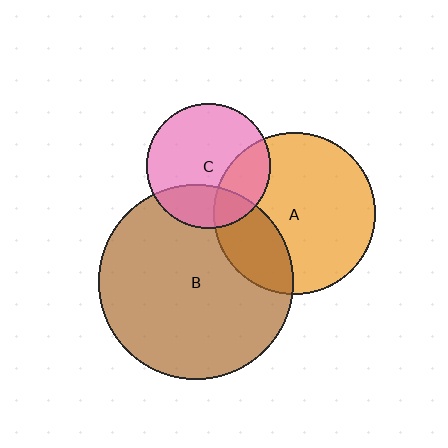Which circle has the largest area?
Circle B (brown).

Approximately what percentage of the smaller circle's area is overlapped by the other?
Approximately 25%.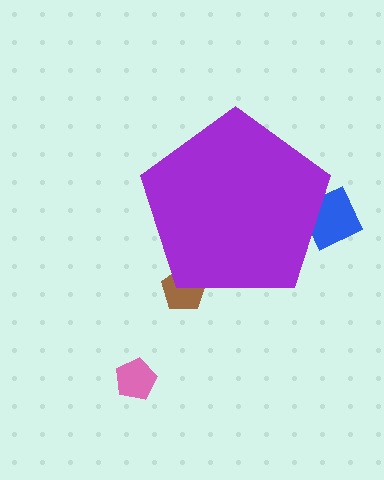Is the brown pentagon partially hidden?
Yes, the brown pentagon is partially hidden behind the purple pentagon.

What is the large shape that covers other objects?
A purple pentagon.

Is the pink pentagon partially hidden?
No, the pink pentagon is fully visible.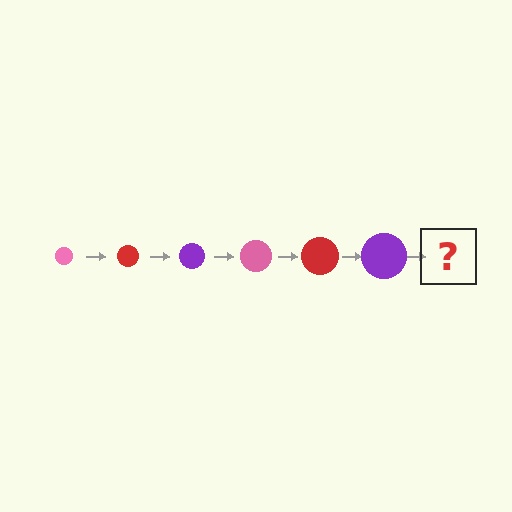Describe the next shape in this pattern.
It should be a pink circle, larger than the previous one.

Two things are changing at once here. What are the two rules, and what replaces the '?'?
The two rules are that the circle grows larger each step and the color cycles through pink, red, and purple. The '?' should be a pink circle, larger than the previous one.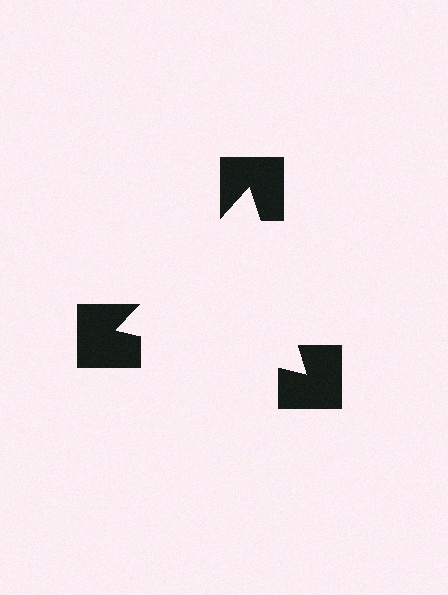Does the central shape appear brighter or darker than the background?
It typically appears slightly brighter than the background, even though no actual brightness change is drawn.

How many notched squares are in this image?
There are 3 — one at each vertex of the illusory triangle.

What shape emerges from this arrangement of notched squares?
An illusory triangle — its edges are inferred from the aligned wedge cuts in the notched squares, not physically drawn.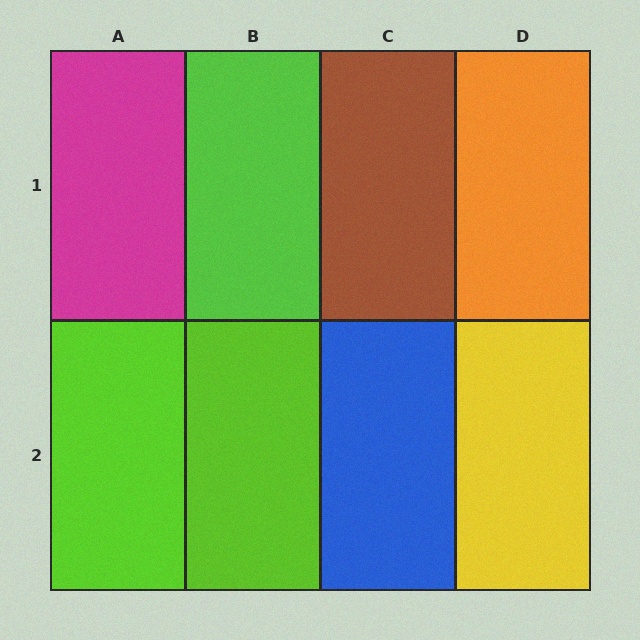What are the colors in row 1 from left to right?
Magenta, lime, brown, orange.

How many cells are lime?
3 cells are lime.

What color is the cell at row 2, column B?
Lime.